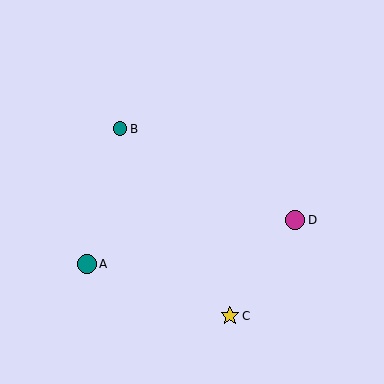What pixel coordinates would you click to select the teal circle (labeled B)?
Click at (120, 129) to select the teal circle B.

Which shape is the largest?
The teal circle (labeled A) is the largest.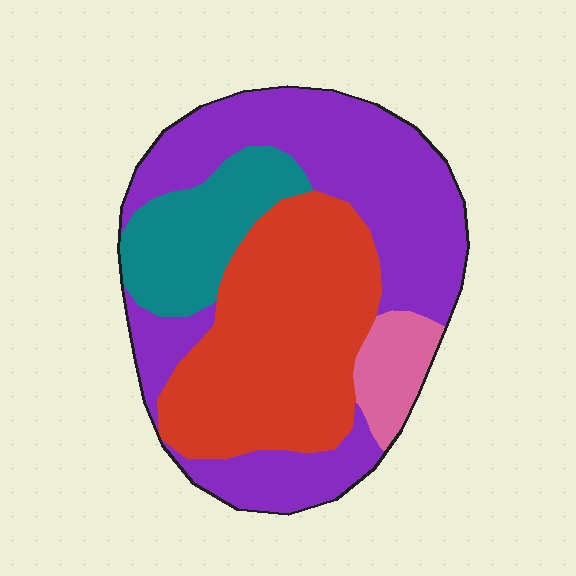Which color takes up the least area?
Pink, at roughly 5%.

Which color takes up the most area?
Purple, at roughly 45%.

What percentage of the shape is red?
Red takes up about one third (1/3) of the shape.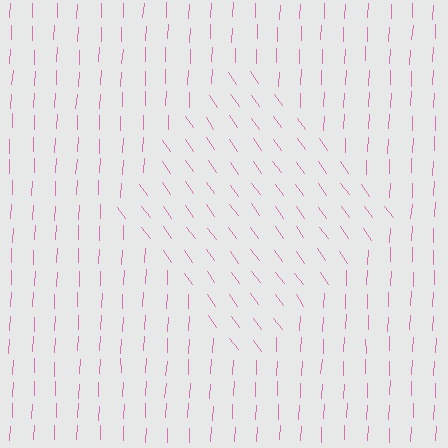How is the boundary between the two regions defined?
The boundary is defined purely by a change in line orientation (approximately 38 degrees difference). All lines are the same color and thickness.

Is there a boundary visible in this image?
Yes, there is a texture boundary formed by a change in line orientation.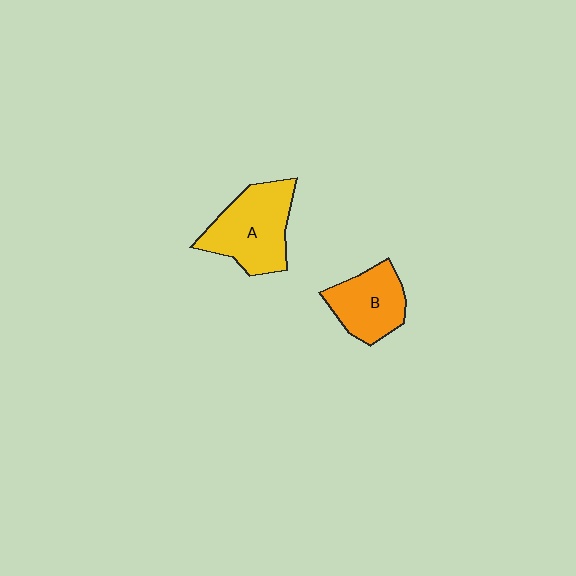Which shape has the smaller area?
Shape B (orange).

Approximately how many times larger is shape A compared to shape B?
Approximately 1.3 times.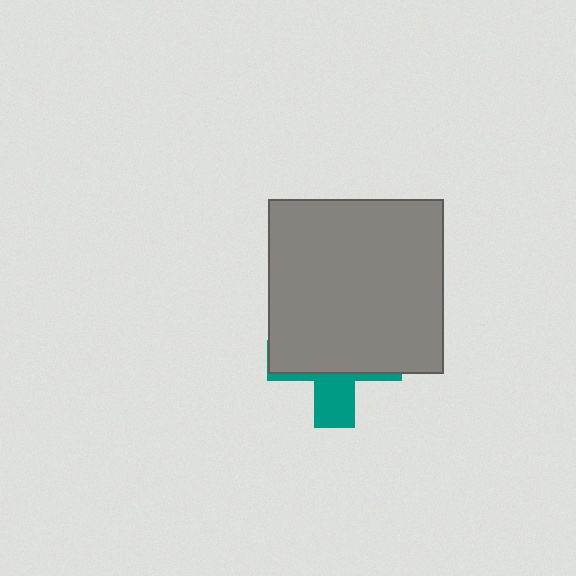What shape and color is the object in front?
The object in front is a gray square.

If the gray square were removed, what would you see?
You would see the complete teal cross.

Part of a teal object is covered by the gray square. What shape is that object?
It is a cross.